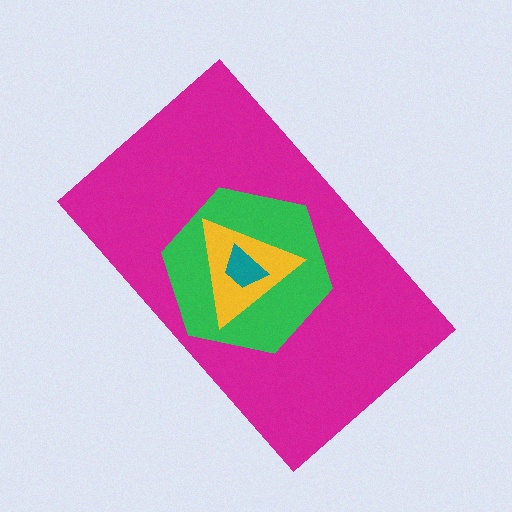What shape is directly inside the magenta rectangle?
The green hexagon.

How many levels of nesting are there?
4.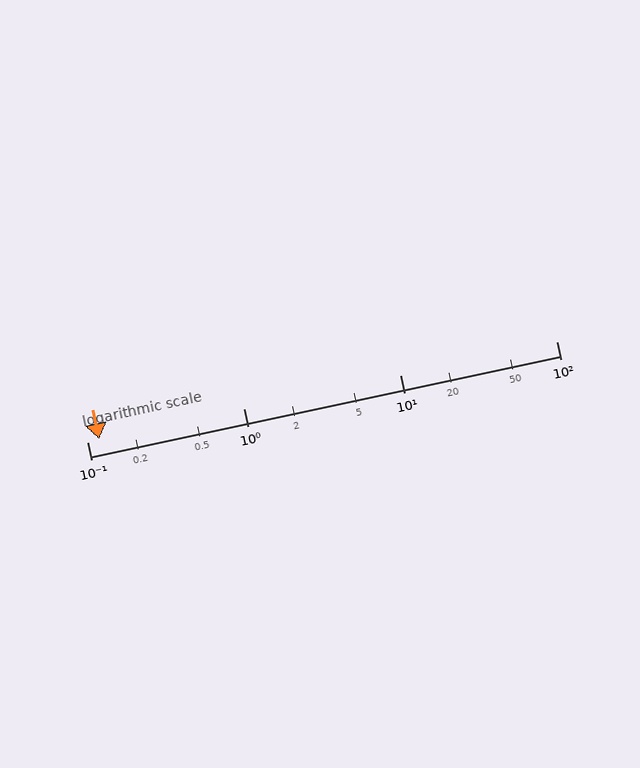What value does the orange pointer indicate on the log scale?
The pointer indicates approximately 0.12.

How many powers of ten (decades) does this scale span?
The scale spans 3 decades, from 0.1 to 100.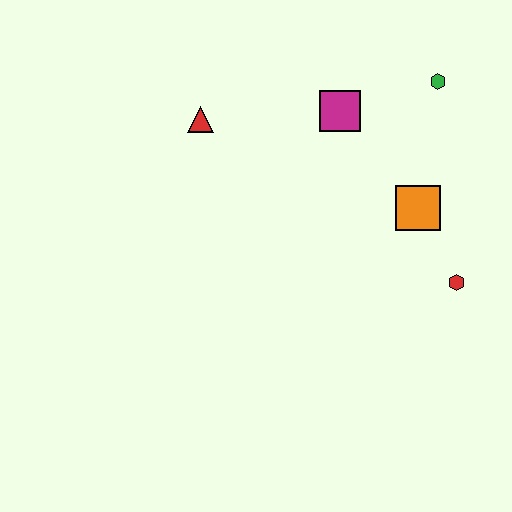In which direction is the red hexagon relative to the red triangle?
The red hexagon is to the right of the red triangle.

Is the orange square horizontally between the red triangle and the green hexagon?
Yes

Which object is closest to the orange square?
The red hexagon is closest to the orange square.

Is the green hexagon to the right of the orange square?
Yes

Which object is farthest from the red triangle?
The red hexagon is farthest from the red triangle.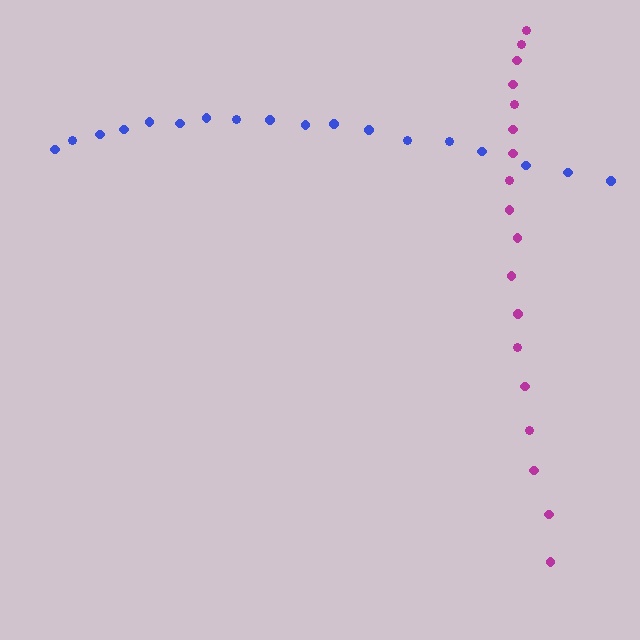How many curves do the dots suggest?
There are 2 distinct paths.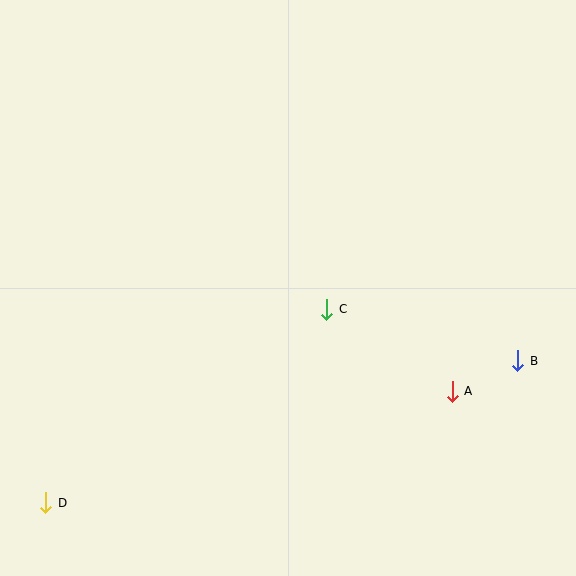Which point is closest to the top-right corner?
Point B is closest to the top-right corner.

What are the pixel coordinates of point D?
Point D is at (46, 503).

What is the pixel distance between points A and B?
The distance between A and B is 72 pixels.